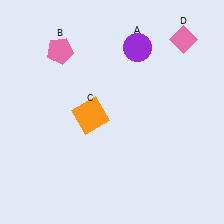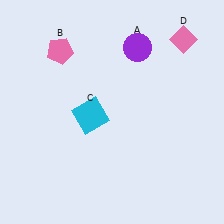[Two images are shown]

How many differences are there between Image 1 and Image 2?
There is 1 difference between the two images.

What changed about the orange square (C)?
In Image 1, C is orange. In Image 2, it changed to cyan.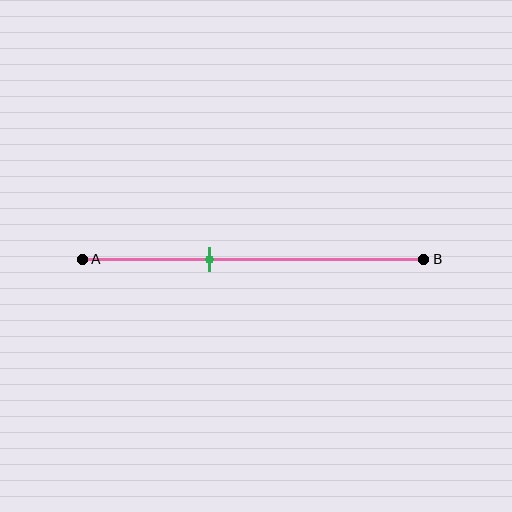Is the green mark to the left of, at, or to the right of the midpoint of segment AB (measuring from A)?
The green mark is to the left of the midpoint of segment AB.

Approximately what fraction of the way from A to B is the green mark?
The green mark is approximately 35% of the way from A to B.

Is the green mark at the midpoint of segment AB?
No, the mark is at about 35% from A, not at the 50% midpoint.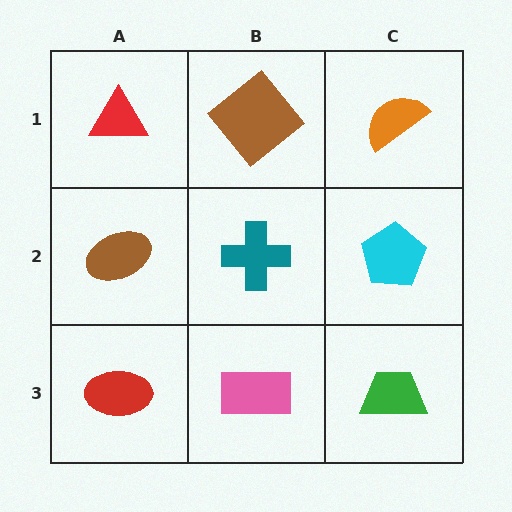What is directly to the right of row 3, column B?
A green trapezoid.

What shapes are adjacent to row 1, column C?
A cyan pentagon (row 2, column C), a brown diamond (row 1, column B).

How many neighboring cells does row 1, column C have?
2.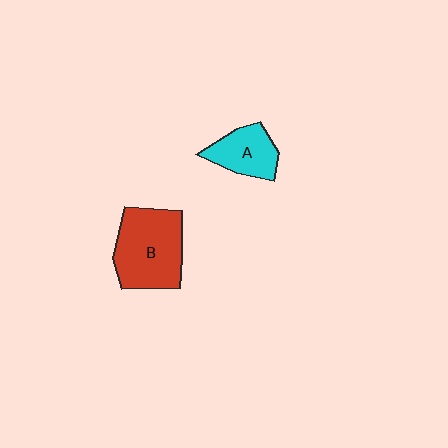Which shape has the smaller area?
Shape A (cyan).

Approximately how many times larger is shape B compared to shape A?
Approximately 1.8 times.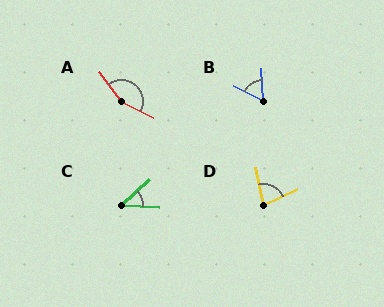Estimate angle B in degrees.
Approximately 60 degrees.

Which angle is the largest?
A, at approximately 152 degrees.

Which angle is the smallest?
C, at approximately 45 degrees.